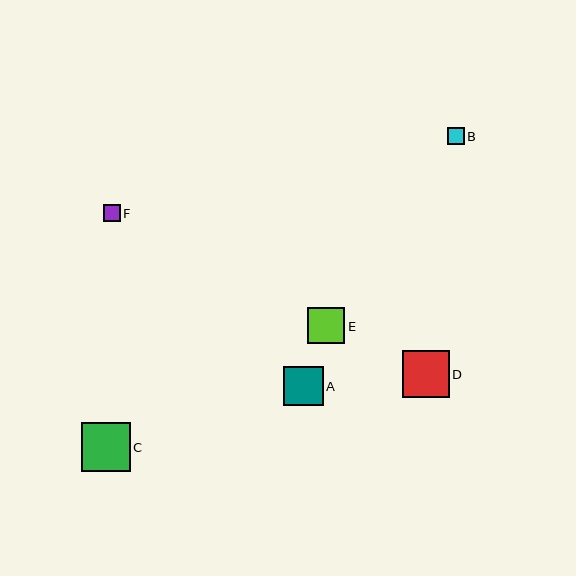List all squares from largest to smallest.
From largest to smallest: C, D, A, E, B, F.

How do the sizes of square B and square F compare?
Square B and square F are approximately the same size.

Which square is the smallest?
Square F is the smallest with a size of approximately 16 pixels.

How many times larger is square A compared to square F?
Square A is approximately 2.4 times the size of square F.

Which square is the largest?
Square C is the largest with a size of approximately 49 pixels.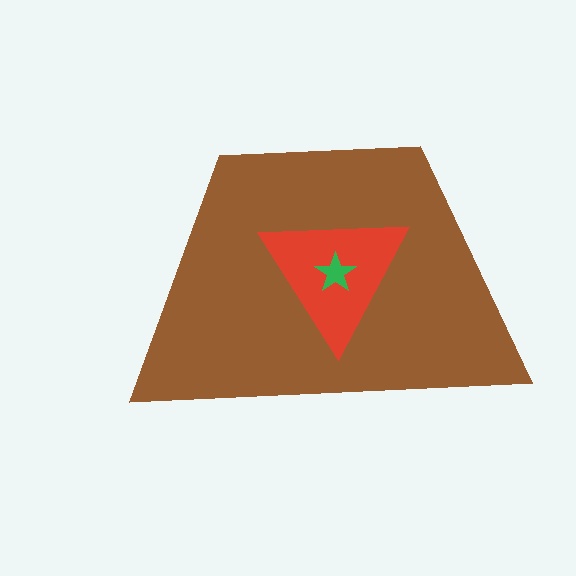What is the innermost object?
The green star.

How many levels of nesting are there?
3.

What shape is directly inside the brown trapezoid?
The red triangle.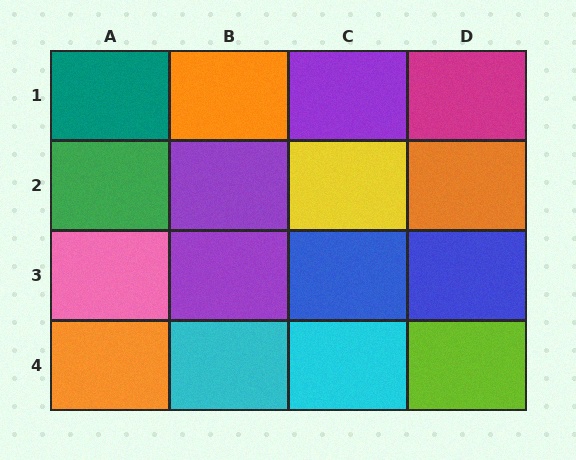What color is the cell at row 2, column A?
Green.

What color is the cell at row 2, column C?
Yellow.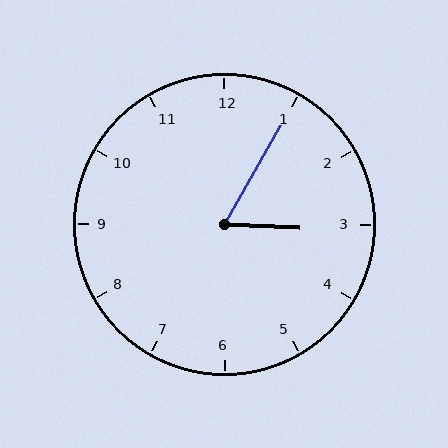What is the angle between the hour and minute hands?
Approximately 62 degrees.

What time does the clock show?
3:05.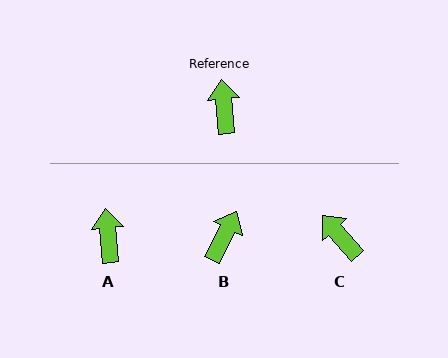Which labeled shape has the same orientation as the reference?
A.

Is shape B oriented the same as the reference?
No, it is off by about 32 degrees.